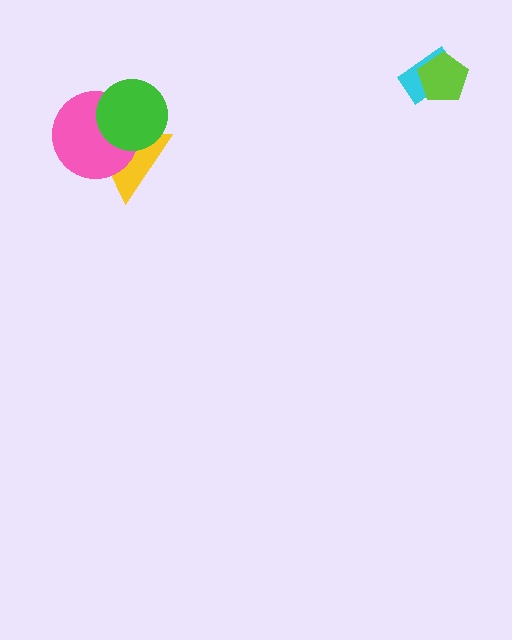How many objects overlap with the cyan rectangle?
1 object overlaps with the cyan rectangle.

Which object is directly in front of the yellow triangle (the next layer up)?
The pink circle is directly in front of the yellow triangle.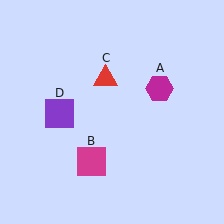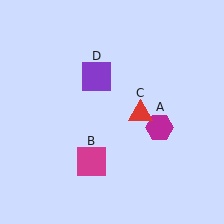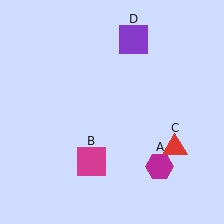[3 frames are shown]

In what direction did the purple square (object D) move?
The purple square (object D) moved up and to the right.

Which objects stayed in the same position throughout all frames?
Magenta square (object B) remained stationary.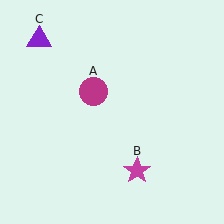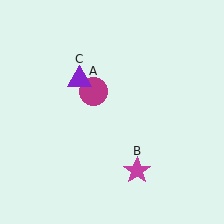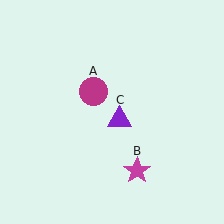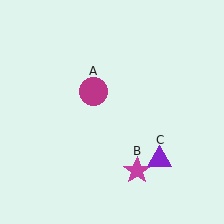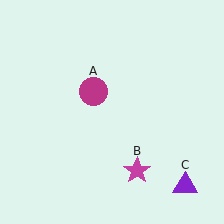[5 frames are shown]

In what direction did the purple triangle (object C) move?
The purple triangle (object C) moved down and to the right.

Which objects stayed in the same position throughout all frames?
Magenta circle (object A) and magenta star (object B) remained stationary.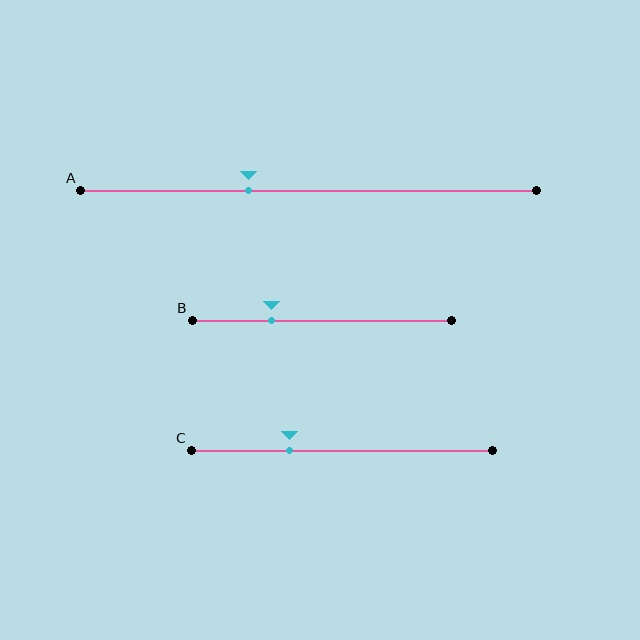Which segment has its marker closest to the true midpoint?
Segment A has its marker closest to the true midpoint.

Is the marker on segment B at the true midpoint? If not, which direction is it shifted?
No, the marker on segment B is shifted to the left by about 19% of the segment length.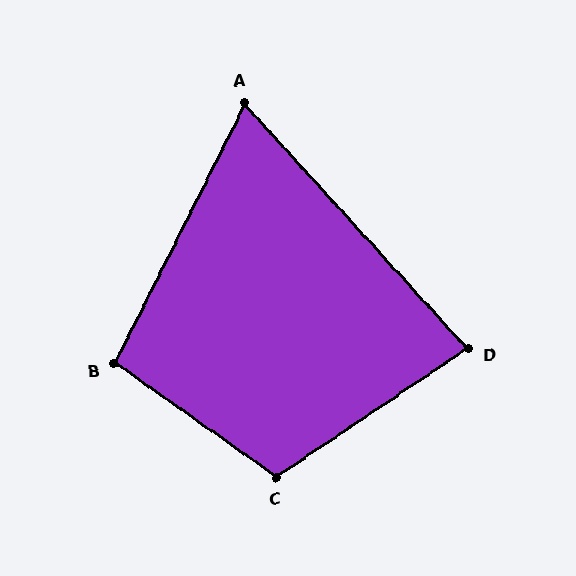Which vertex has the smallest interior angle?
A, at approximately 69 degrees.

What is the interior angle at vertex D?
Approximately 82 degrees (acute).